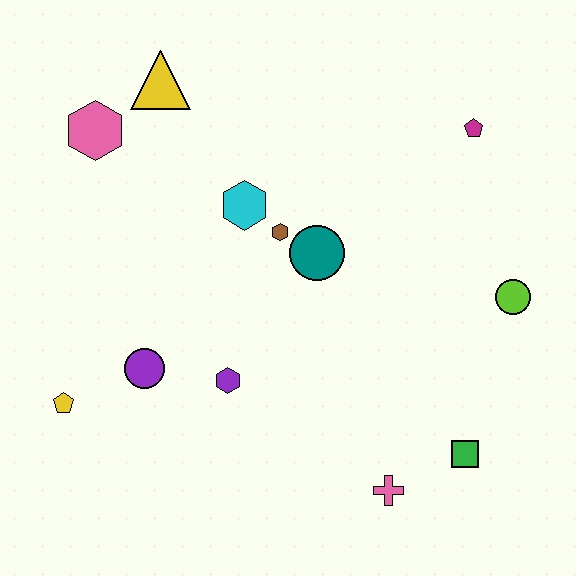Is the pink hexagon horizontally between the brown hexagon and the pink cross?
No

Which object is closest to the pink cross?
The green square is closest to the pink cross.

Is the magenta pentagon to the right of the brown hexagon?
Yes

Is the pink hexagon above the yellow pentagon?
Yes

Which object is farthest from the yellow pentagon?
The magenta pentagon is farthest from the yellow pentagon.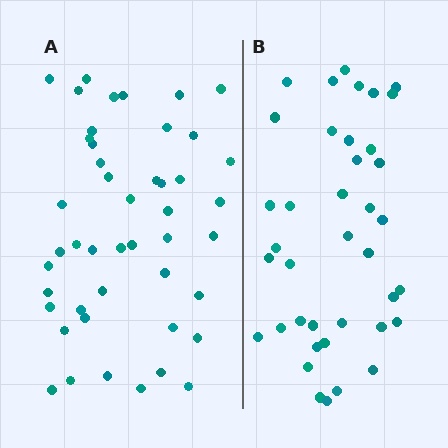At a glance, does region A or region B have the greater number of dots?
Region A (the left region) has more dots.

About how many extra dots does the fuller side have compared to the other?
Region A has roughly 8 or so more dots than region B.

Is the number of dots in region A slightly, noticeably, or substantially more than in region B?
Region A has only slightly more — the two regions are fairly close. The ratio is roughly 1.2 to 1.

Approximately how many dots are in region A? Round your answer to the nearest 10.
About 50 dots. (The exact count is 46, which rounds to 50.)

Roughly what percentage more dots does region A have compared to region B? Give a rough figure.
About 20% more.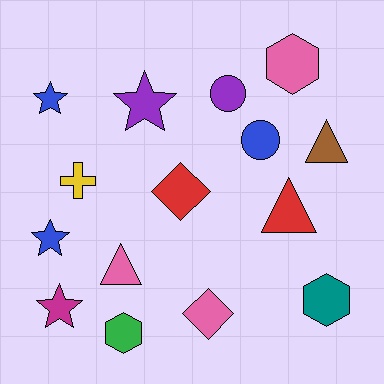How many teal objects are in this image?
There is 1 teal object.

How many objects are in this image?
There are 15 objects.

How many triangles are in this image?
There are 3 triangles.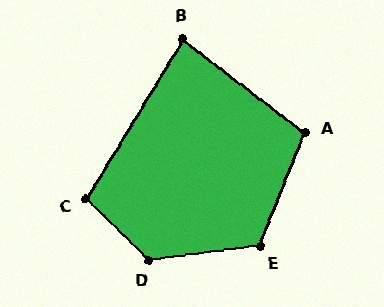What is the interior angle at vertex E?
Approximately 119 degrees (obtuse).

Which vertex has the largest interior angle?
D, at approximately 128 degrees.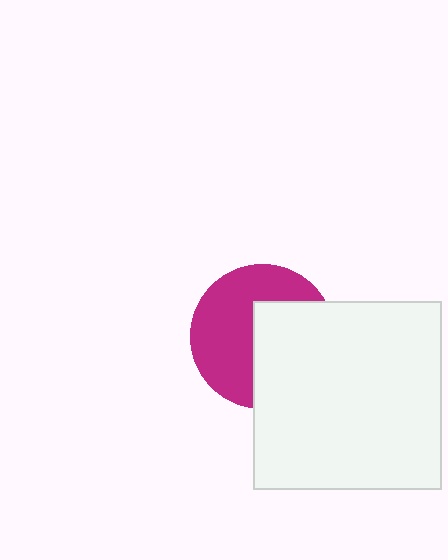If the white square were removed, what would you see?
You would see the complete magenta circle.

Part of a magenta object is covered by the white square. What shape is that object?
It is a circle.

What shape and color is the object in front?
The object in front is a white square.